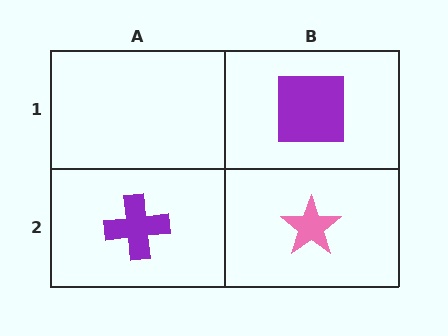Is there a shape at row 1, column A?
No, that cell is empty.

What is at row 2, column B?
A pink star.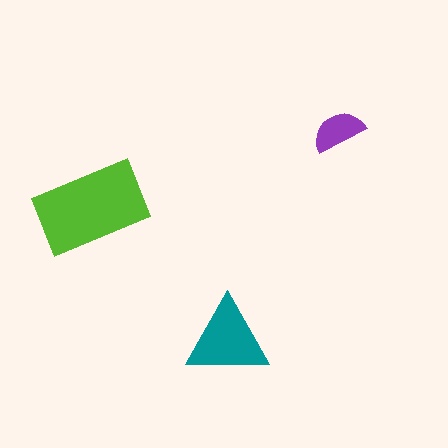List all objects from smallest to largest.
The purple semicircle, the teal triangle, the lime rectangle.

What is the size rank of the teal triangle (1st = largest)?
2nd.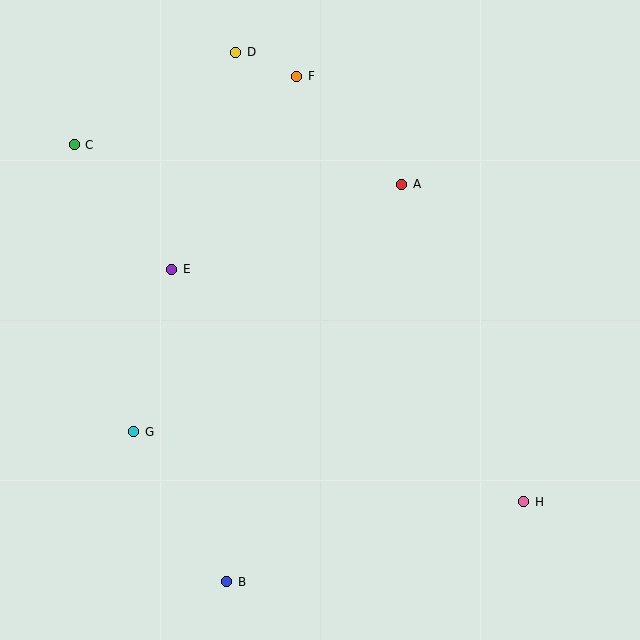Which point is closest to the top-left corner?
Point C is closest to the top-left corner.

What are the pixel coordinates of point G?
Point G is at (134, 432).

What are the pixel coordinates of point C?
Point C is at (74, 145).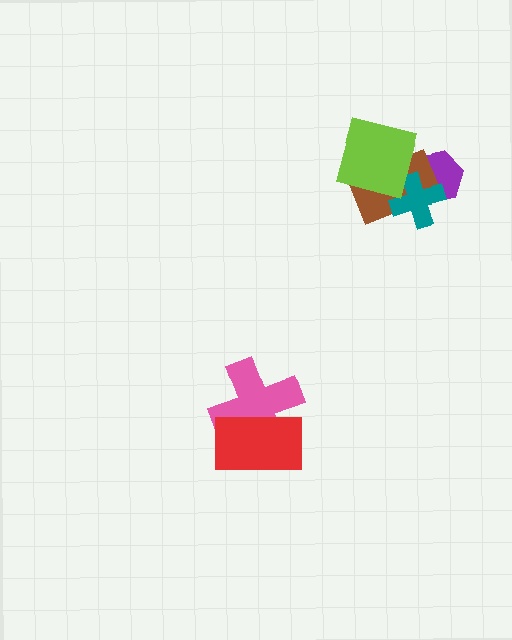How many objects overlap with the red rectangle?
1 object overlaps with the red rectangle.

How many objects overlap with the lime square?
1 object overlaps with the lime square.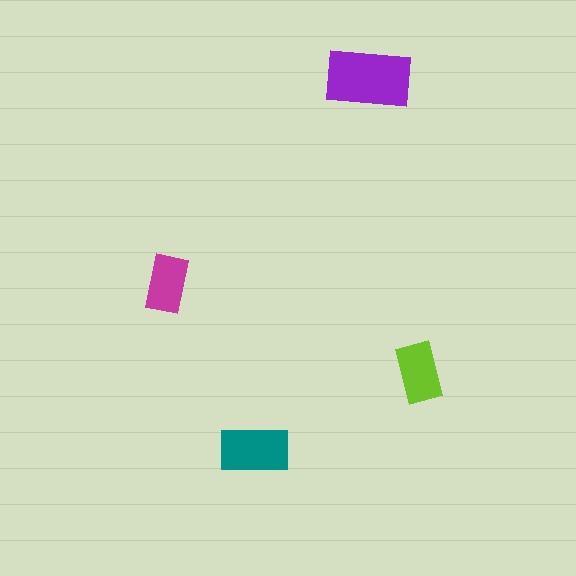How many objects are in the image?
There are 4 objects in the image.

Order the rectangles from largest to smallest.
the purple one, the teal one, the lime one, the magenta one.